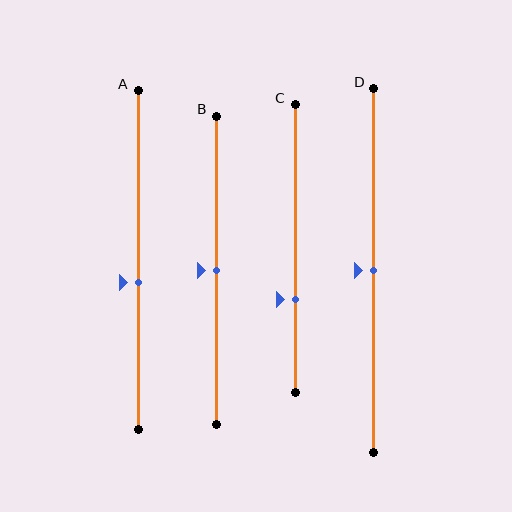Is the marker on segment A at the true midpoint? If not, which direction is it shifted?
No, the marker on segment A is shifted downward by about 7% of the segment length.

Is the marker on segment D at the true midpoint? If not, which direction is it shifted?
Yes, the marker on segment D is at the true midpoint.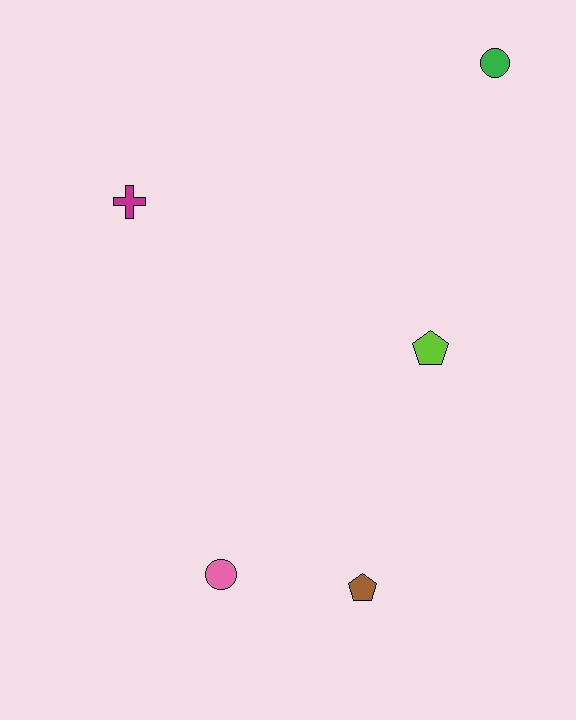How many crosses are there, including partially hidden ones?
There is 1 cross.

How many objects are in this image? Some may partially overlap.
There are 5 objects.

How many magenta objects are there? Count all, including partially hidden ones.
There is 1 magenta object.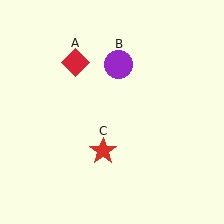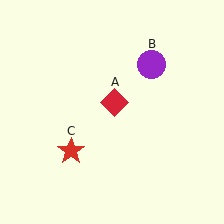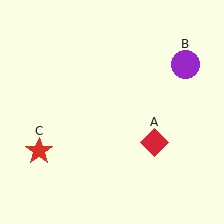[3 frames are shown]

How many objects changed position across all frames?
3 objects changed position: red diamond (object A), purple circle (object B), red star (object C).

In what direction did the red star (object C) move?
The red star (object C) moved left.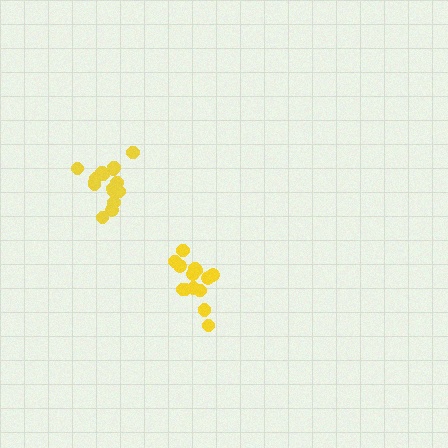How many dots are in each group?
Group 1: 16 dots, Group 2: 14 dots (30 total).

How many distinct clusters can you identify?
There are 2 distinct clusters.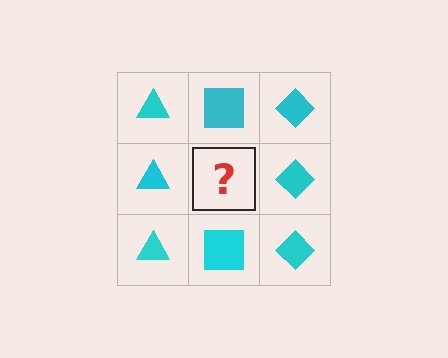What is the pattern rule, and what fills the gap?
The rule is that each column has a consistent shape. The gap should be filled with a cyan square.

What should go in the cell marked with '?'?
The missing cell should contain a cyan square.